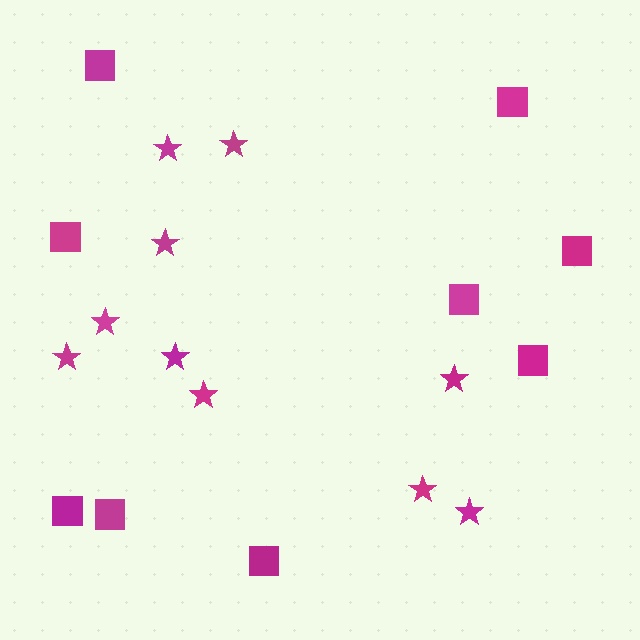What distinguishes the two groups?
There are 2 groups: one group of squares (9) and one group of stars (10).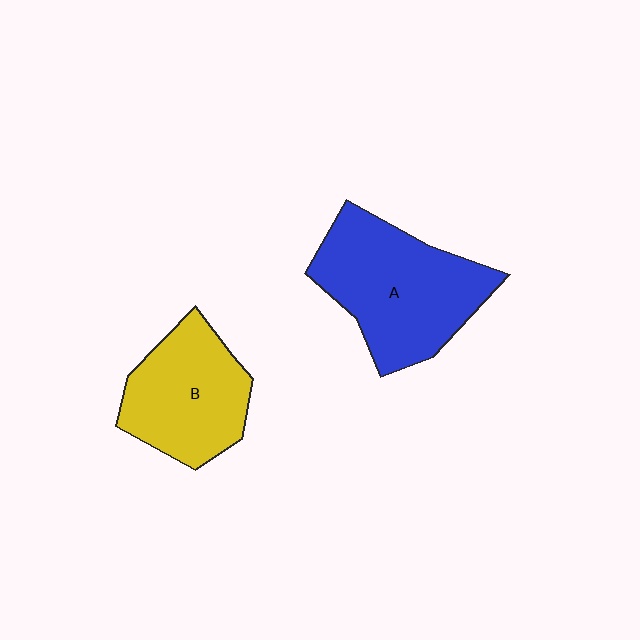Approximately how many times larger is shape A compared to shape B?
Approximately 1.3 times.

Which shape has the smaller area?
Shape B (yellow).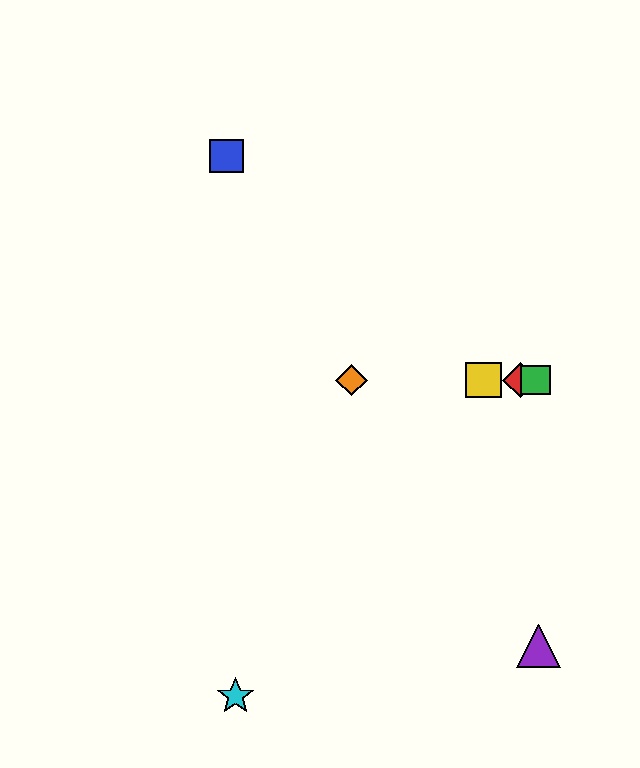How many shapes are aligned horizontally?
4 shapes (the red diamond, the green square, the yellow square, the orange diamond) are aligned horizontally.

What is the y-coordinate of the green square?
The green square is at y≈380.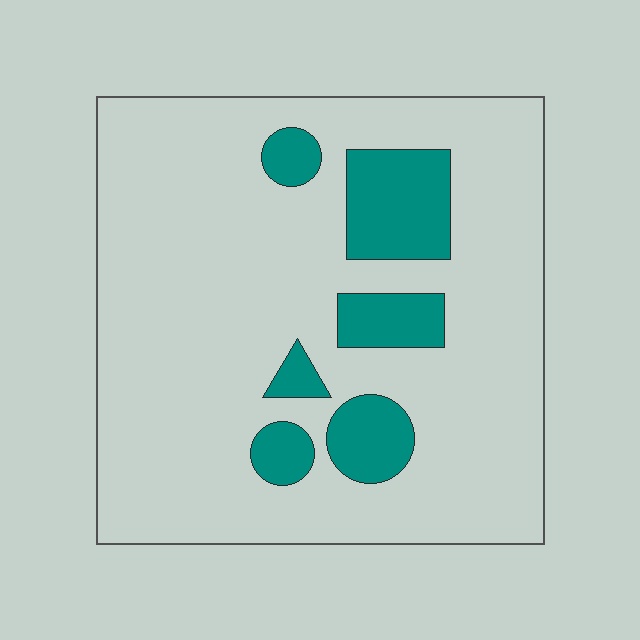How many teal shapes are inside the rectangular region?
6.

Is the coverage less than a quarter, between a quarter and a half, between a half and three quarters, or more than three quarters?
Less than a quarter.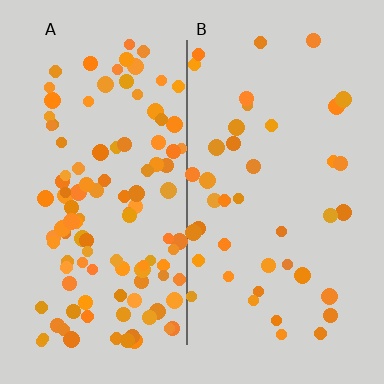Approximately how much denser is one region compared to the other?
Approximately 2.7× — region A over region B.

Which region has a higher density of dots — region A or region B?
A (the left).